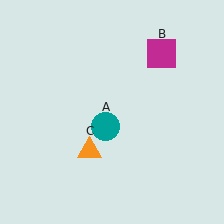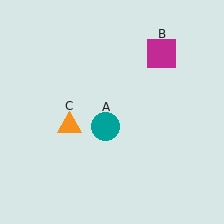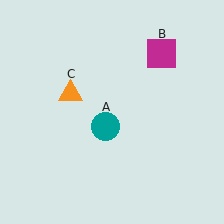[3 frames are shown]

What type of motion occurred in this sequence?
The orange triangle (object C) rotated clockwise around the center of the scene.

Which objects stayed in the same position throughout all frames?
Teal circle (object A) and magenta square (object B) remained stationary.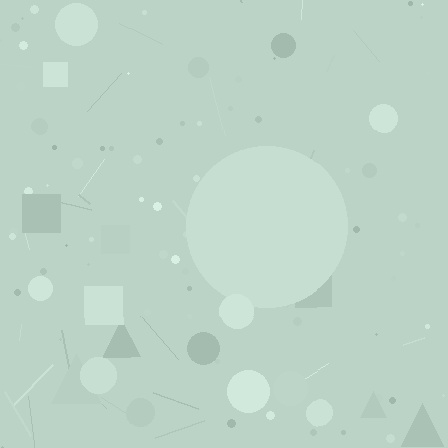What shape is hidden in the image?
A circle is hidden in the image.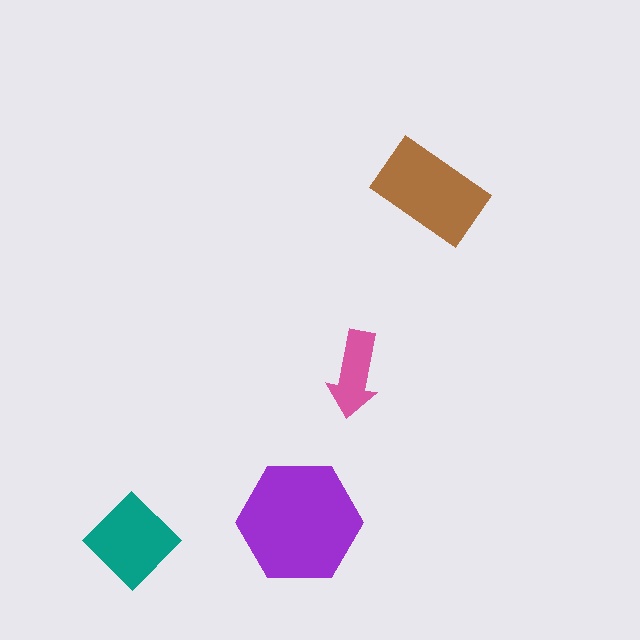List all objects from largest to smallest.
The purple hexagon, the brown rectangle, the teal diamond, the pink arrow.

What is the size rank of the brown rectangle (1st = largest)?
2nd.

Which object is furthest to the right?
The brown rectangle is rightmost.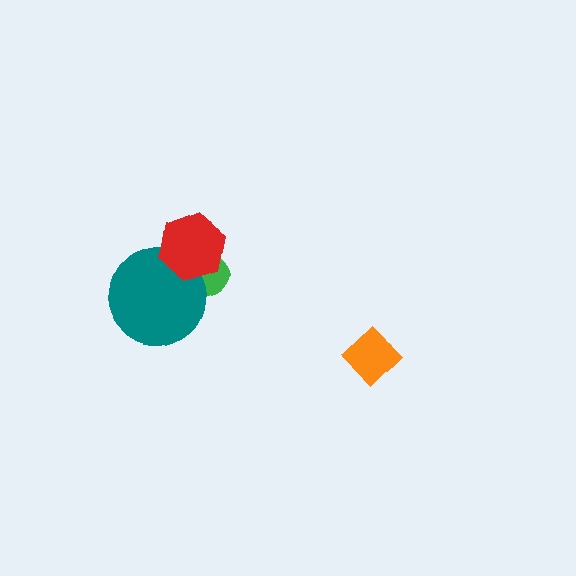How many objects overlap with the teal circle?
2 objects overlap with the teal circle.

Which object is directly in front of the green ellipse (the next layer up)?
The teal circle is directly in front of the green ellipse.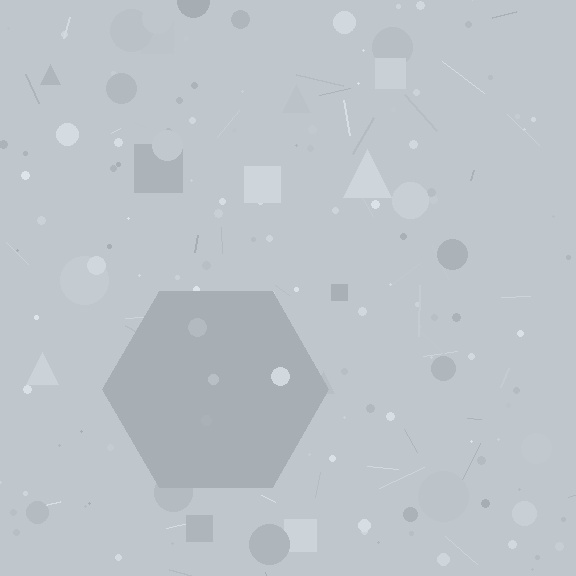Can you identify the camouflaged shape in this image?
The camouflaged shape is a hexagon.